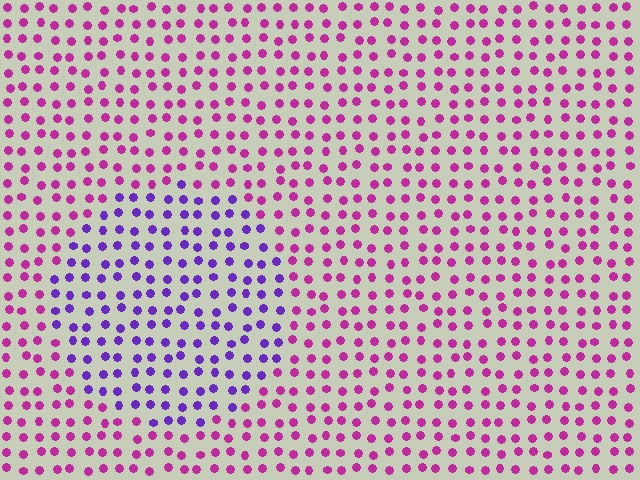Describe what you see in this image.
The image is filled with small magenta elements in a uniform arrangement. A circle-shaped region is visible where the elements are tinted to a slightly different hue, forming a subtle color boundary.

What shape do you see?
I see a circle.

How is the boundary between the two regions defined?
The boundary is defined purely by a slight shift in hue (about 47 degrees). Spacing, size, and orientation are identical on both sides.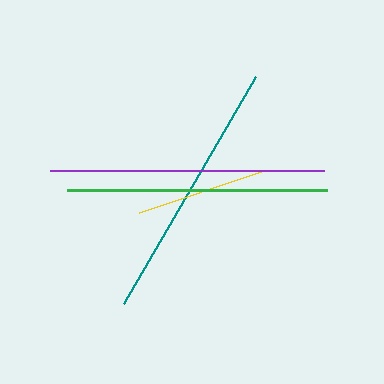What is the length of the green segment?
The green segment is approximately 260 pixels long.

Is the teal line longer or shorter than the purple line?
The purple line is longer than the teal line.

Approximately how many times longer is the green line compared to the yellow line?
The green line is approximately 2.0 times the length of the yellow line.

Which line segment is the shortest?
The yellow line is the shortest at approximately 129 pixels.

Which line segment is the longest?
The purple line is the longest at approximately 274 pixels.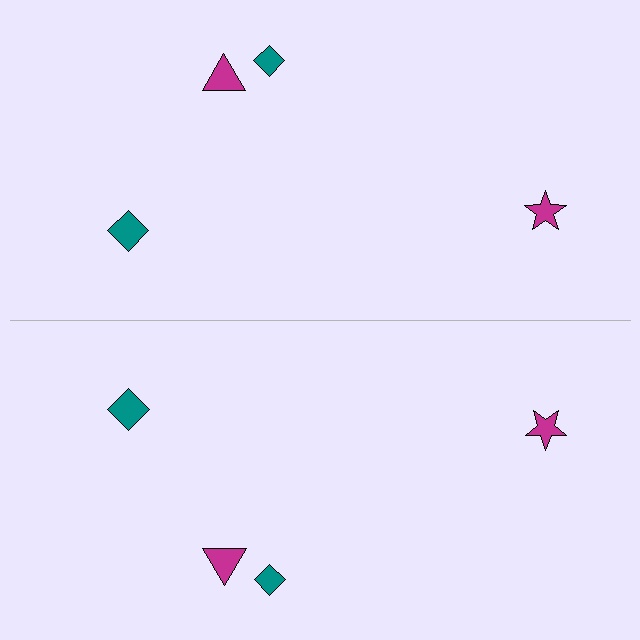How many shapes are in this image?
There are 8 shapes in this image.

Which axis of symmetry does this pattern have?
The pattern has a horizontal axis of symmetry running through the center of the image.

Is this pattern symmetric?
Yes, this pattern has bilateral (reflection) symmetry.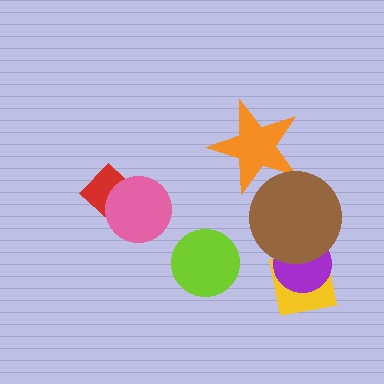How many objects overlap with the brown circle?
3 objects overlap with the brown circle.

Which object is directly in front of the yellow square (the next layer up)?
The purple circle is directly in front of the yellow square.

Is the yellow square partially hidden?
Yes, it is partially covered by another shape.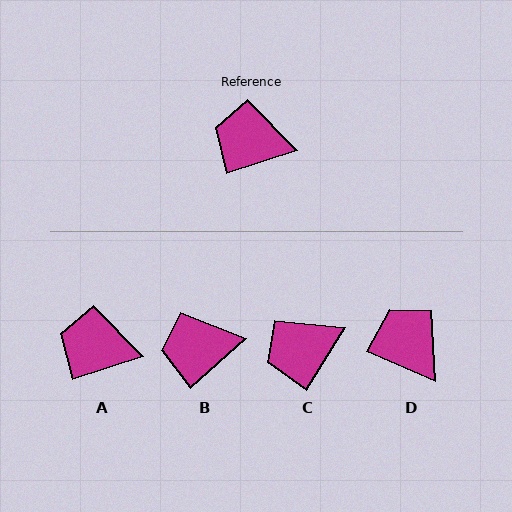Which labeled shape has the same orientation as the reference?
A.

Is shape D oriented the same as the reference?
No, it is off by about 41 degrees.